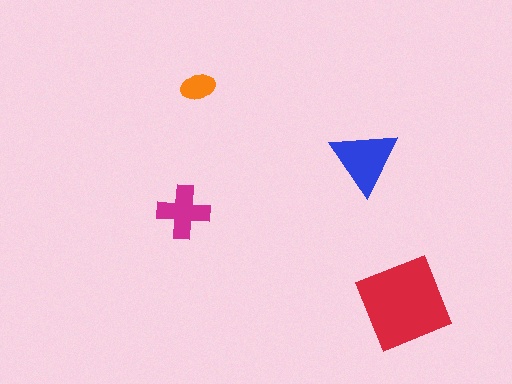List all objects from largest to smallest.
The red diamond, the blue triangle, the magenta cross, the orange ellipse.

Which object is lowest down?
The red diamond is bottommost.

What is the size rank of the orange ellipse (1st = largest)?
4th.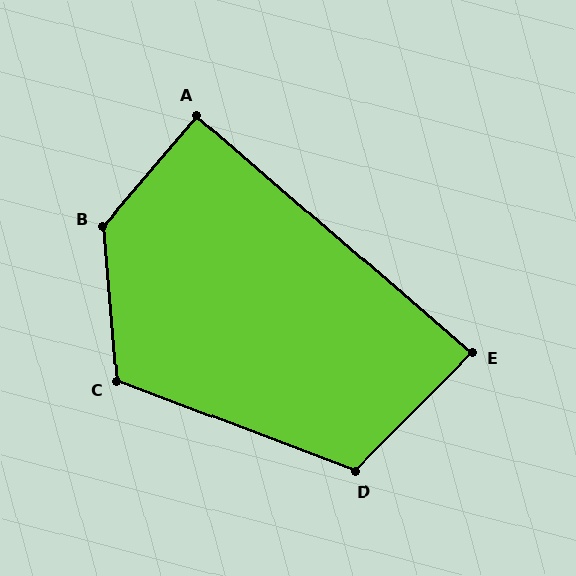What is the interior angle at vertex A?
Approximately 90 degrees (approximately right).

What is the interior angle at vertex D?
Approximately 114 degrees (obtuse).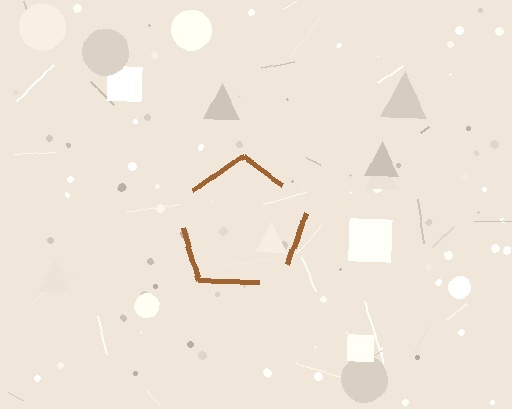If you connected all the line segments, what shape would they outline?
They would outline a pentagon.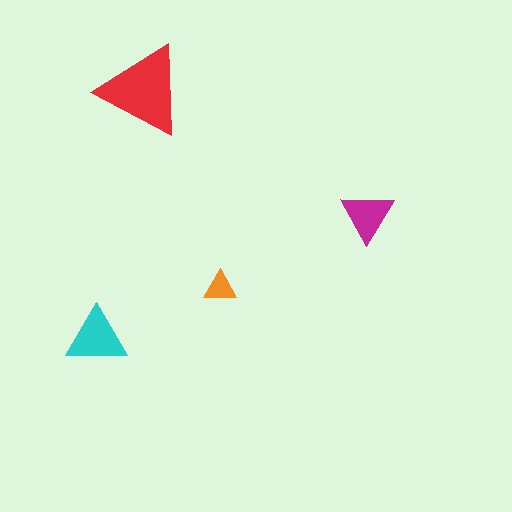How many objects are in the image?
There are 4 objects in the image.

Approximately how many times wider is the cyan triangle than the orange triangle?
About 2 times wider.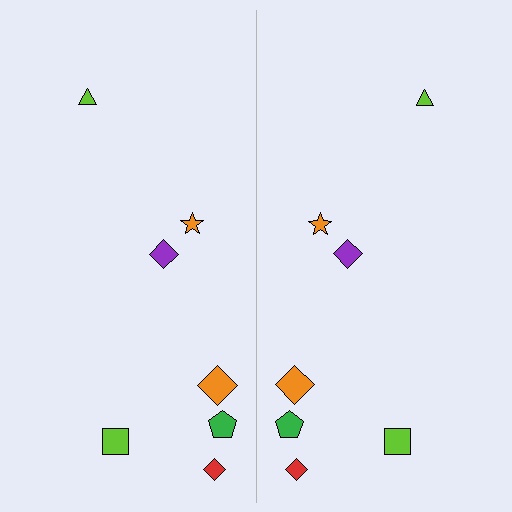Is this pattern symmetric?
Yes, this pattern has bilateral (reflection) symmetry.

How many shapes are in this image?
There are 14 shapes in this image.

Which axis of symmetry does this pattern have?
The pattern has a vertical axis of symmetry running through the center of the image.